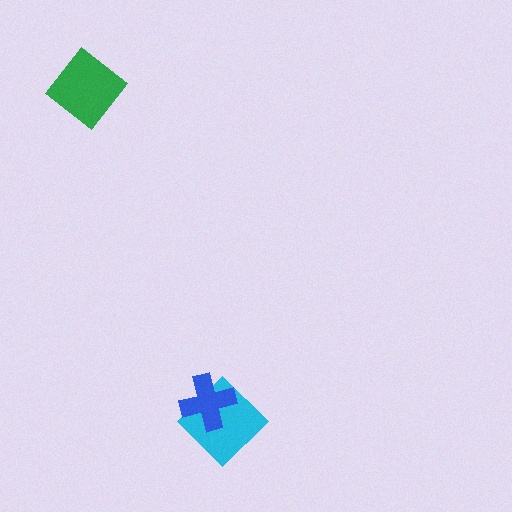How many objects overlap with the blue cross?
1 object overlaps with the blue cross.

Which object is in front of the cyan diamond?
The blue cross is in front of the cyan diamond.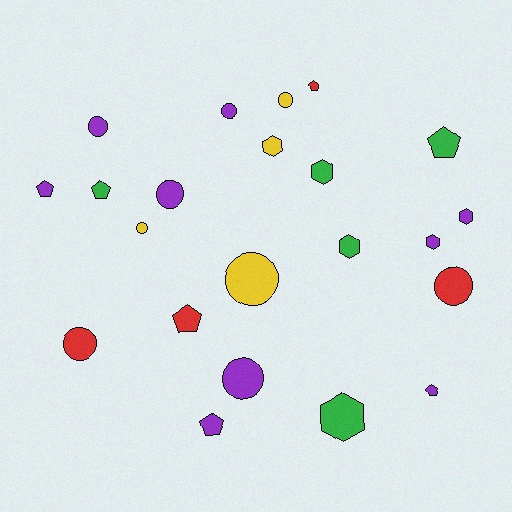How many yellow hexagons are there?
There is 1 yellow hexagon.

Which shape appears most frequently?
Circle, with 9 objects.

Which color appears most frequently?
Purple, with 9 objects.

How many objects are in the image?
There are 22 objects.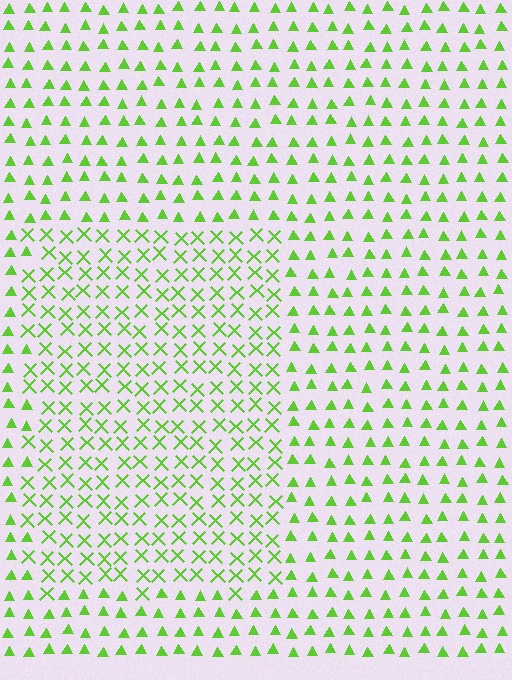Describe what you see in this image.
The image is filled with small lime elements arranged in a uniform grid. A rectangle-shaped region contains X marks, while the surrounding area contains triangles. The boundary is defined purely by the change in element shape.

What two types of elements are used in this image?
The image uses X marks inside the rectangle region and triangles outside it.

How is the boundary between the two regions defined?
The boundary is defined by a change in element shape: X marks inside vs. triangles outside. All elements share the same color and spacing.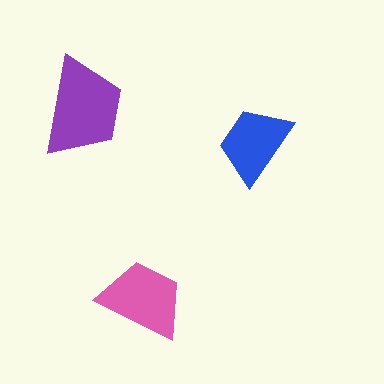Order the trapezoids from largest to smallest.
the purple one, the pink one, the blue one.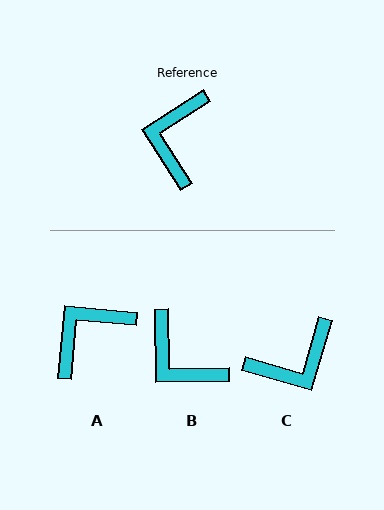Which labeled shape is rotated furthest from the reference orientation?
C, about 131 degrees away.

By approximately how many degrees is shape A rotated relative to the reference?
Approximately 38 degrees clockwise.